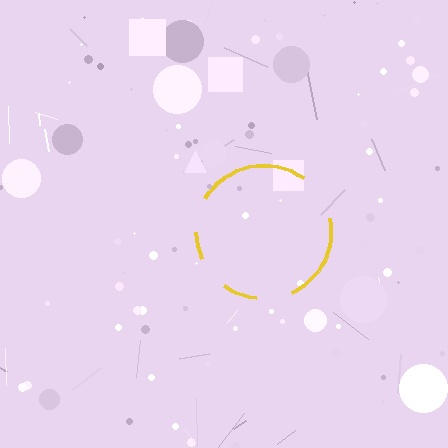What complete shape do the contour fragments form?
The contour fragments form a circle.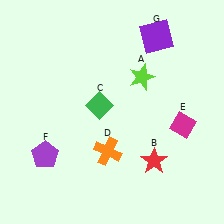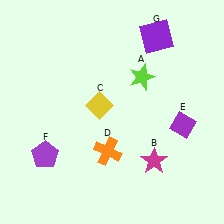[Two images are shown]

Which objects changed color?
B changed from red to magenta. C changed from green to yellow. E changed from magenta to purple.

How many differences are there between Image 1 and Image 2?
There are 3 differences between the two images.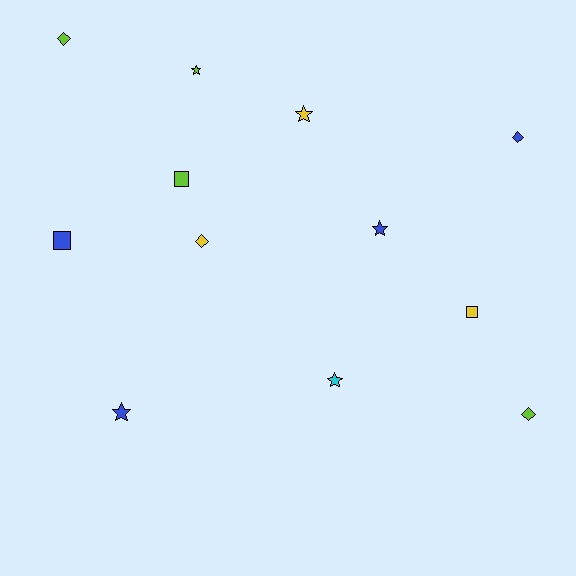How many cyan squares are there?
There are no cyan squares.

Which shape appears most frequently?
Star, with 5 objects.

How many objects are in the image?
There are 12 objects.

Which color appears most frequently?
Lime, with 4 objects.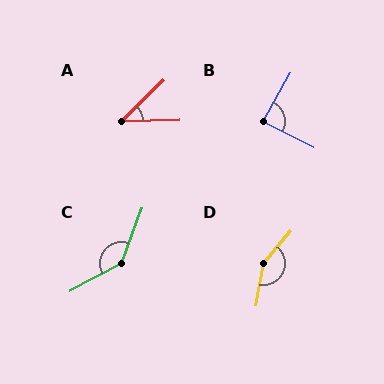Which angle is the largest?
D, at approximately 150 degrees.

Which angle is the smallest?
A, at approximately 42 degrees.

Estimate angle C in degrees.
Approximately 138 degrees.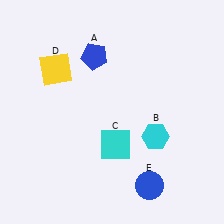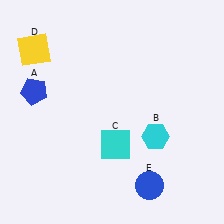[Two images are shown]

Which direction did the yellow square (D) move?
The yellow square (D) moved left.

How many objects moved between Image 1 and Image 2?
2 objects moved between the two images.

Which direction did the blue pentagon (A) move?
The blue pentagon (A) moved left.